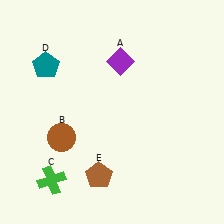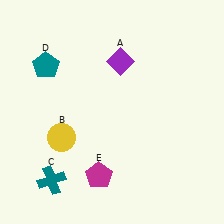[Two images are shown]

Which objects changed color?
B changed from brown to yellow. C changed from green to teal. E changed from brown to magenta.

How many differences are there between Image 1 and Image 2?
There are 3 differences between the two images.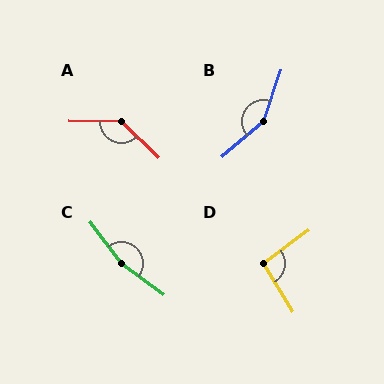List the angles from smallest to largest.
D (95°), A (136°), B (150°), C (164°).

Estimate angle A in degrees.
Approximately 136 degrees.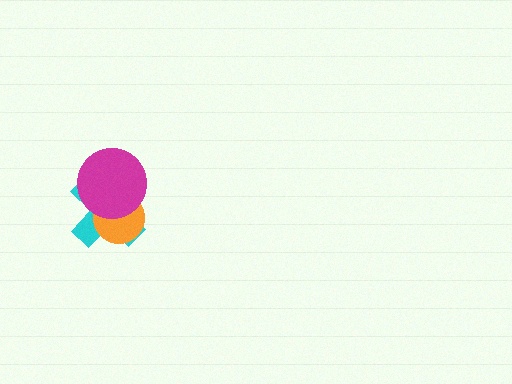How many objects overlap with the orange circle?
2 objects overlap with the orange circle.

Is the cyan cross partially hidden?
Yes, it is partially covered by another shape.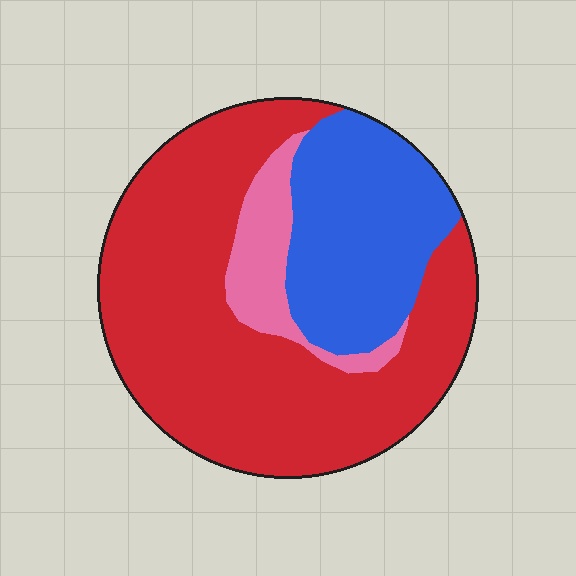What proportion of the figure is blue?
Blue covers 27% of the figure.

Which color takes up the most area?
Red, at roughly 65%.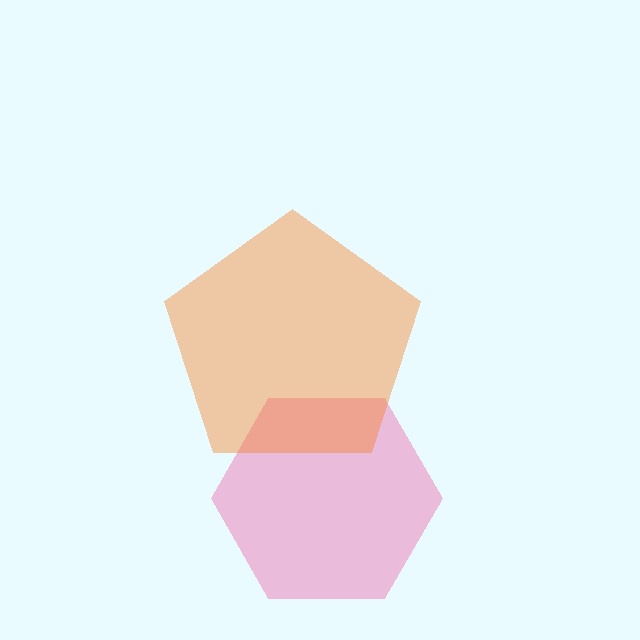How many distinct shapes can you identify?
There are 2 distinct shapes: a pink hexagon, an orange pentagon.